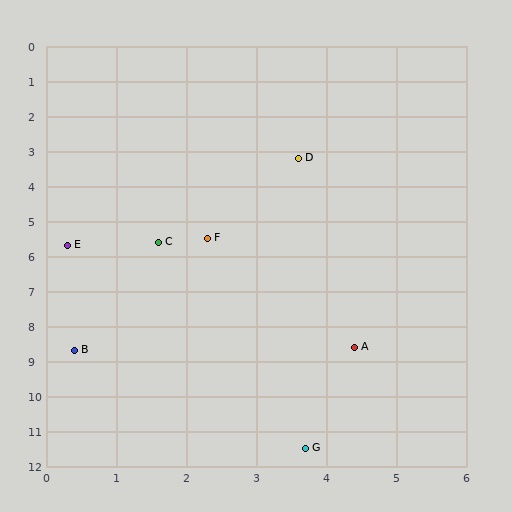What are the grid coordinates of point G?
Point G is at approximately (3.7, 11.5).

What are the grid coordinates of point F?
Point F is at approximately (2.3, 5.5).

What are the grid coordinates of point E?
Point E is at approximately (0.3, 5.7).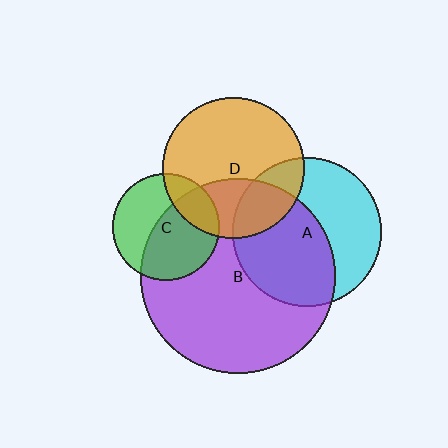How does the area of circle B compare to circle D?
Approximately 1.9 times.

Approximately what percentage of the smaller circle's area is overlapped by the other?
Approximately 25%.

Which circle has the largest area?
Circle B (purple).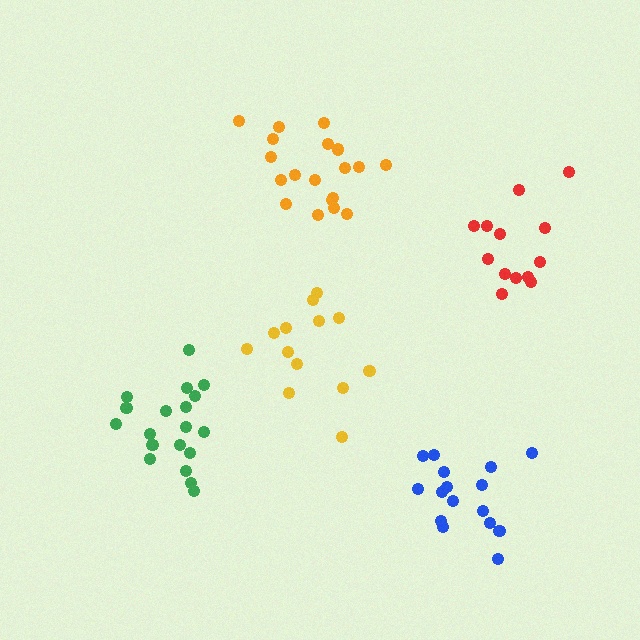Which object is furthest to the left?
The green cluster is leftmost.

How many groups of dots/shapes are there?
There are 5 groups.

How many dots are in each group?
Group 1: 16 dots, Group 2: 13 dots, Group 3: 13 dots, Group 4: 19 dots, Group 5: 19 dots (80 total).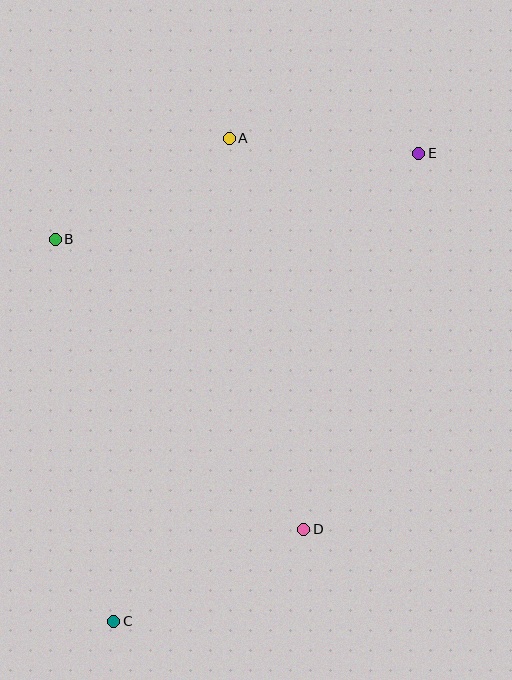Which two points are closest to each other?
Points A and E are closest to each other.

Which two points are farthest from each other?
Points C and E are farthest from each other.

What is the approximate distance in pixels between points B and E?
The distance between B and E is approximately 374 pixels.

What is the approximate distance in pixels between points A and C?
The distance between A and C is approximately 497 pixels.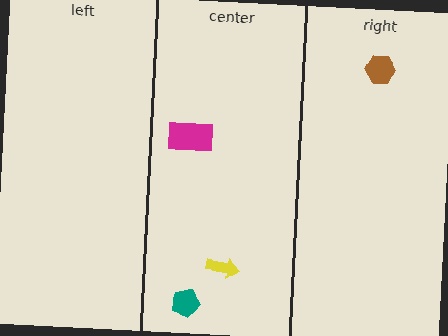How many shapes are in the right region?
1.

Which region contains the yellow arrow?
The center region.